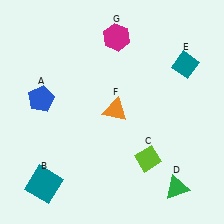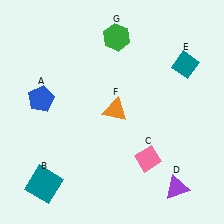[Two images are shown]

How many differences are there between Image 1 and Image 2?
There are 3 differences between the two images.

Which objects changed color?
C changed from lime to pink. D changed from green to purple. G changed from magenta to green.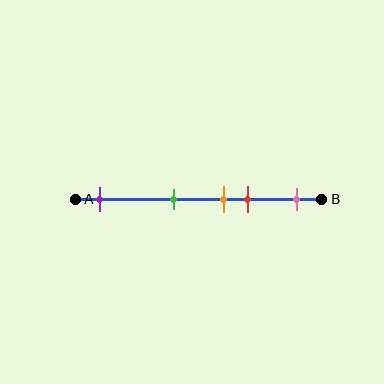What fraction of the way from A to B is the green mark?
The green mark is approximately 40% (0.4) of the way from A to B.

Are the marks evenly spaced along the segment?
No, the marks are not evenly spaced.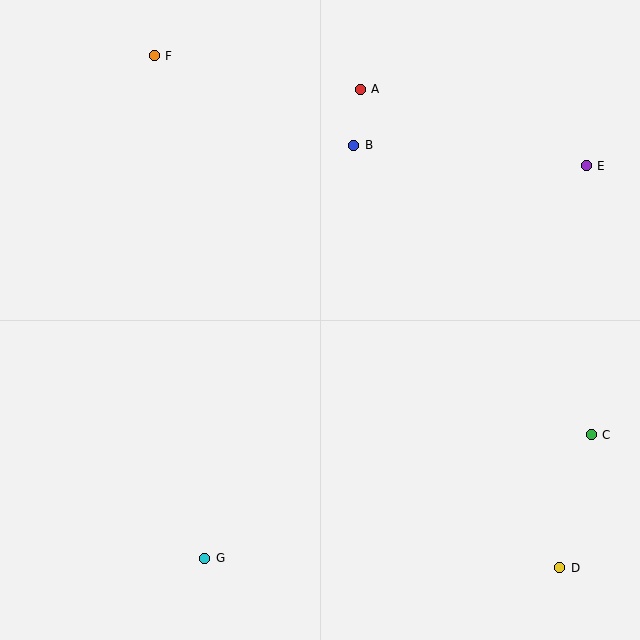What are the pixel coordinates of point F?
Point F is at (154, 56).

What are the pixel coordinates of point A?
Point A is at (360, 89).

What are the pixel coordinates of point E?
Point E is at (586, 166).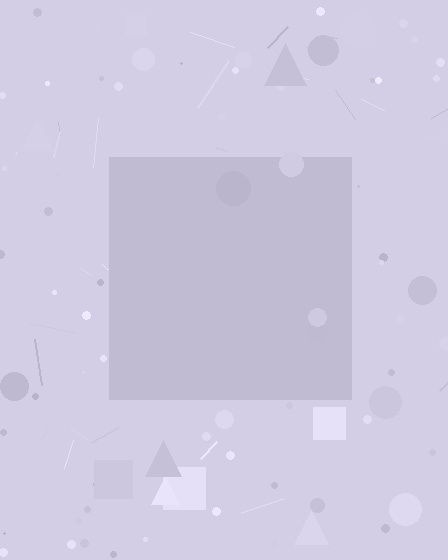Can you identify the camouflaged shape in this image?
The camouflaged shape is a square.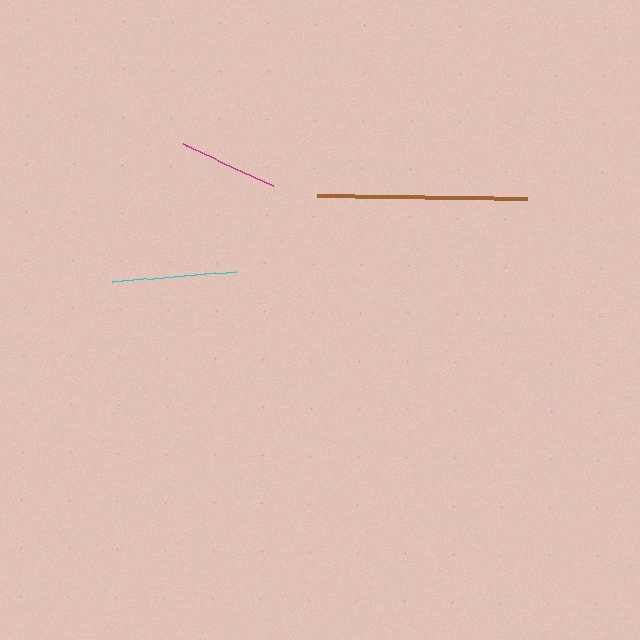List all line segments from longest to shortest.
From longest to shortest: brown, cyan, magenta.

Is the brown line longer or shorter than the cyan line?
The brown line is longer than the cyan line.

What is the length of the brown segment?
The brown segment is approximately 210 pixels long.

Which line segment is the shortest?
The magenta line is the shortest at approximately 100 pixels.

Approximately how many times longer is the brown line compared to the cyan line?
The brown line is approximately 1.7 times the length of the cyan line.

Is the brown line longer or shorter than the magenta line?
The brown line is longer than the magenta line.